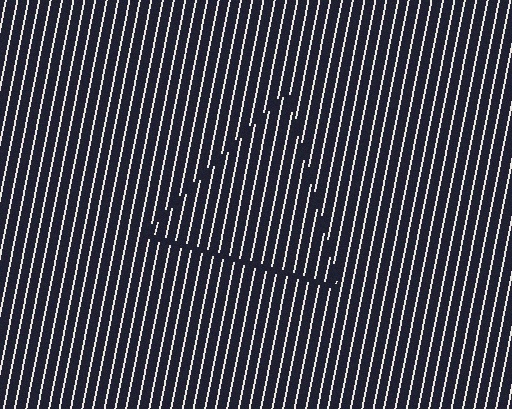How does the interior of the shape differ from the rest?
The interior of the shape contains the same grating, shifted by half a period — the contour is defined by the phase discontinuity where line-ends from the inner and outer gratings abut.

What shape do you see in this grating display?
An illusory triangle. The interior of the shape contains the same grating, shifted by half a period — the contour is defined by the phase discontinuity where line-ends from the inner and outer gratings abut.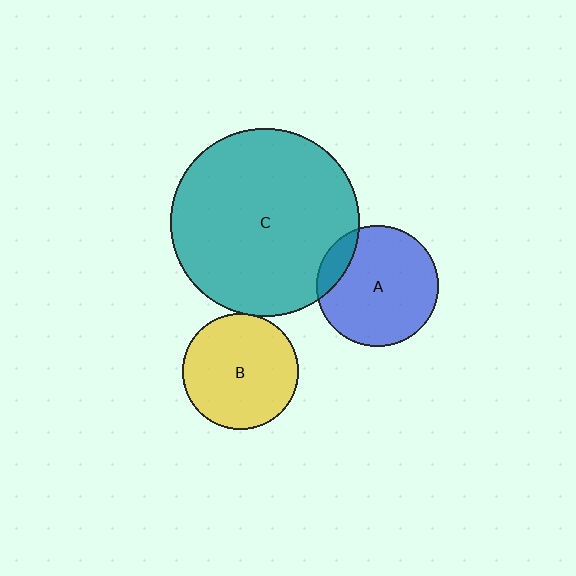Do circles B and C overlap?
Yes.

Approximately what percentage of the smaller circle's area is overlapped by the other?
Approximately 5%.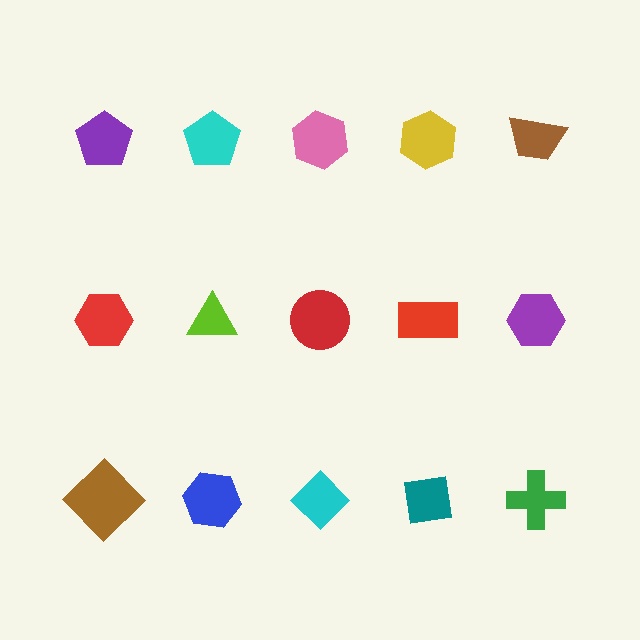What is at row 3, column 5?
A green cross.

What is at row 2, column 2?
A lime triangle.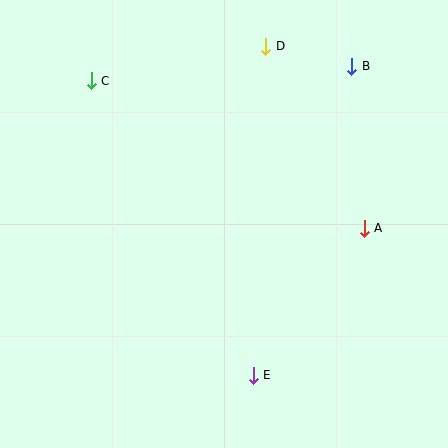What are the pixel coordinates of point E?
Point E is at (253, 375).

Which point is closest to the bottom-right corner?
Point E is closest to the bottom-right corner.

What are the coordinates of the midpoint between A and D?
The midpoint between A and D is at (315, 137).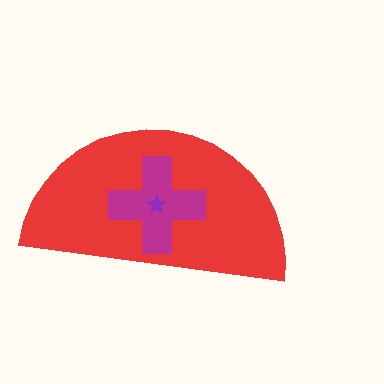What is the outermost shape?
The red semicircle.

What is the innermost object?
The purple star.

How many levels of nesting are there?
3.